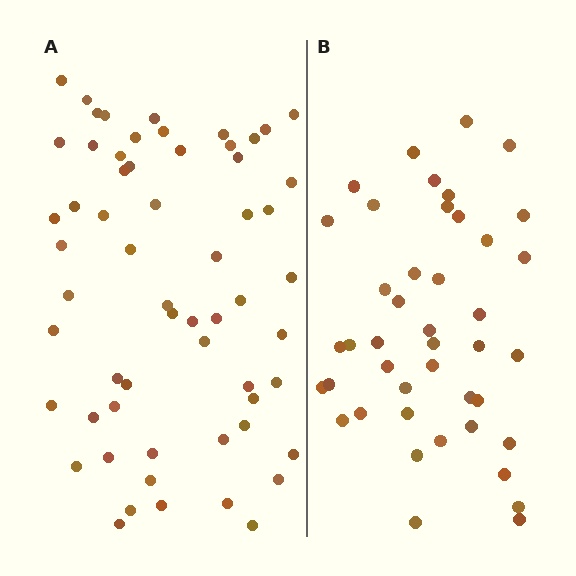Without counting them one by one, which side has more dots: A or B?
Region A (the left region) has more dots.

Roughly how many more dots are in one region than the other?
Region A has approximately 15 more dots than region B.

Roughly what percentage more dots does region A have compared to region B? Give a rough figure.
About 40% more.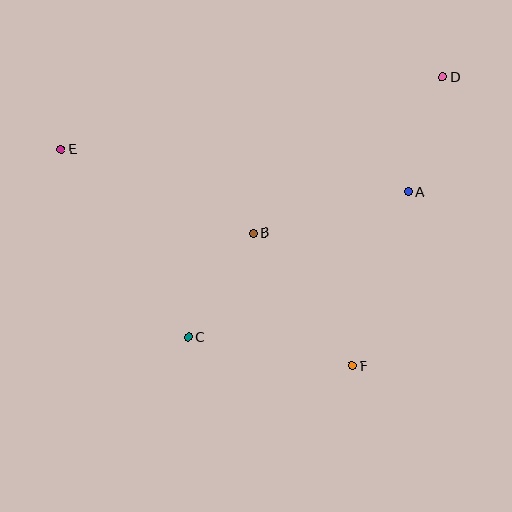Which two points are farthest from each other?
Points D and E are farthest from each other.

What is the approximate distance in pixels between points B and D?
The distance between B and D is approximately 246 pixels.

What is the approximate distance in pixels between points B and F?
The distance between B and F is approximately 166 pixels.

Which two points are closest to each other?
Points A and D are closest to each other.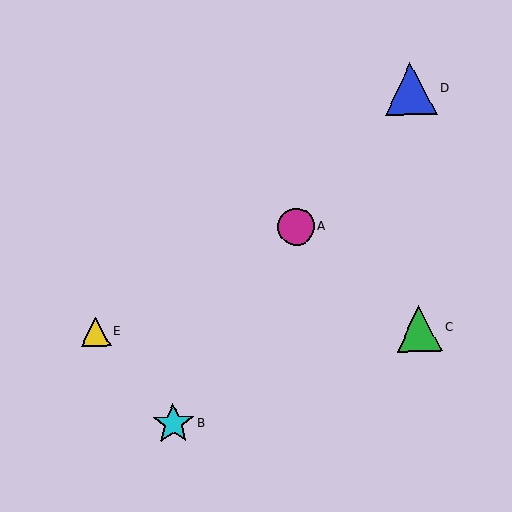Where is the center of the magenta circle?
The center of the magenta circle is at (296, 227).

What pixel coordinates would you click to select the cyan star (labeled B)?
Click at (173, 424) to select the cyan star B.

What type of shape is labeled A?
Shape A is a magenta circle.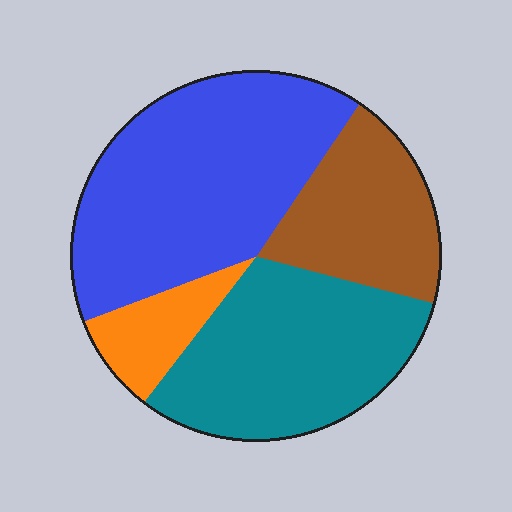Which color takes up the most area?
Blue, at roughly 40%.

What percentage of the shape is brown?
Brown covers roughly 20% of the shape.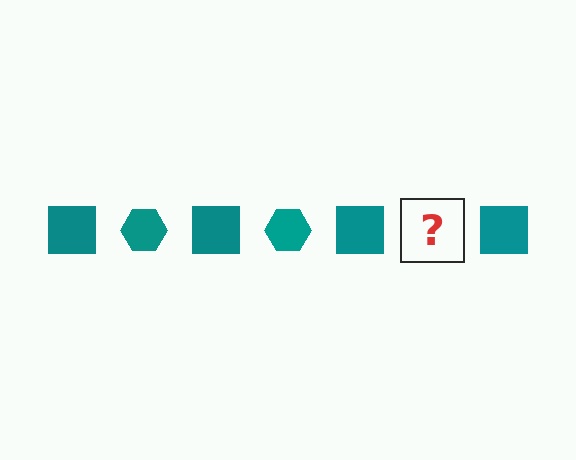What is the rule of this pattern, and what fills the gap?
The rule is that the pattern cycles through square, hexagon shapes in teal. The gap should be filled with a teal hexagon.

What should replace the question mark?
The question mark should be replaced with a teal hexagon.